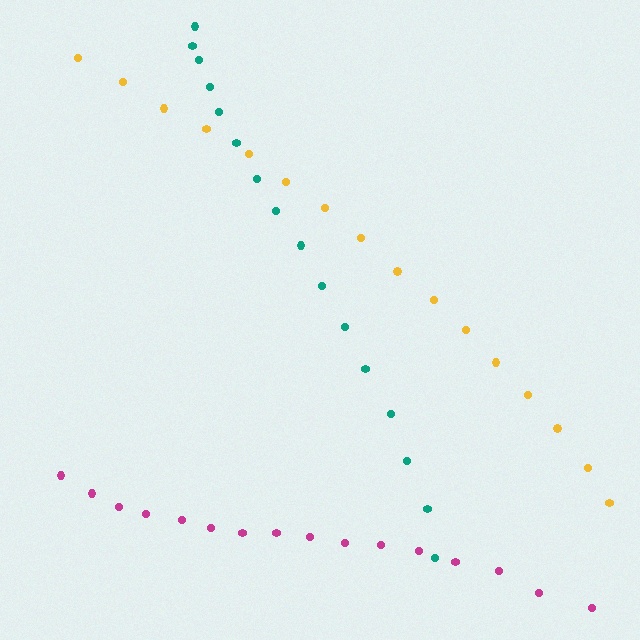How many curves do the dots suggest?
There are 3 distinct paths.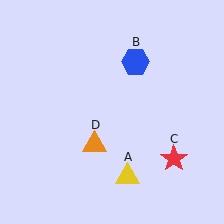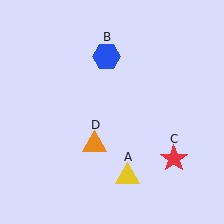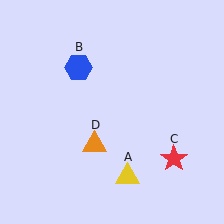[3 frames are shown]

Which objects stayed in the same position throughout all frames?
Yellow triangle (object A) and red star (object C) and orange triangle (object D) remained stationary.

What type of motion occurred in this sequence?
The blue hexagon (object B) rotated counterclockwise around the center of the scene.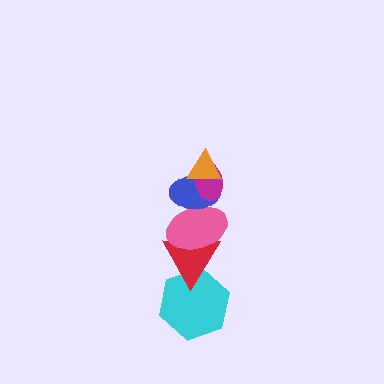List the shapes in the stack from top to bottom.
From top to bottom: the orange triangle, the magenta ellipse, the blue ellipse, the pink ellipse, the red triangle, the cyan hexagon.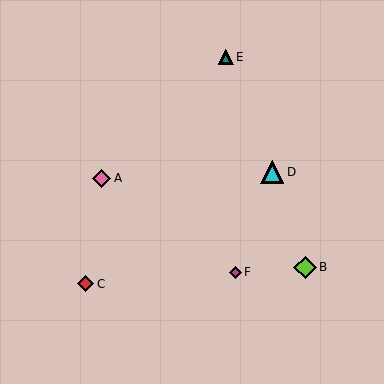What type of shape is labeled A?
Shape A is a pink diamond.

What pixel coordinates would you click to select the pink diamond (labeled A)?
Click at (101, 178) to select the pink diamond A.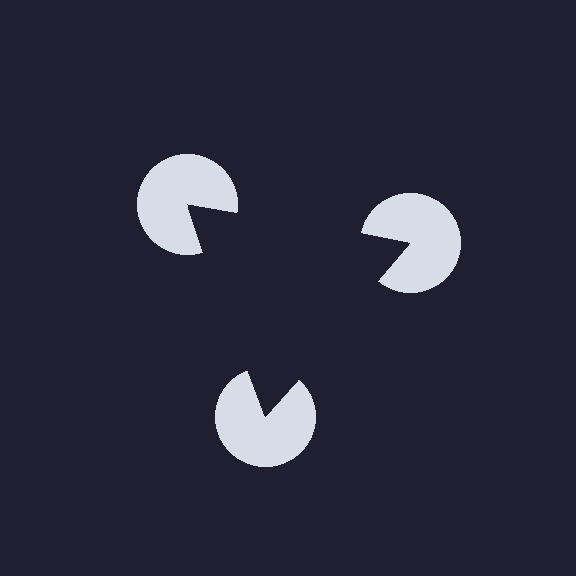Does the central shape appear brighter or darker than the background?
It typically appears slightly darker than the background, even though no actual brightness change is drawn.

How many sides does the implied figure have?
3 sides.